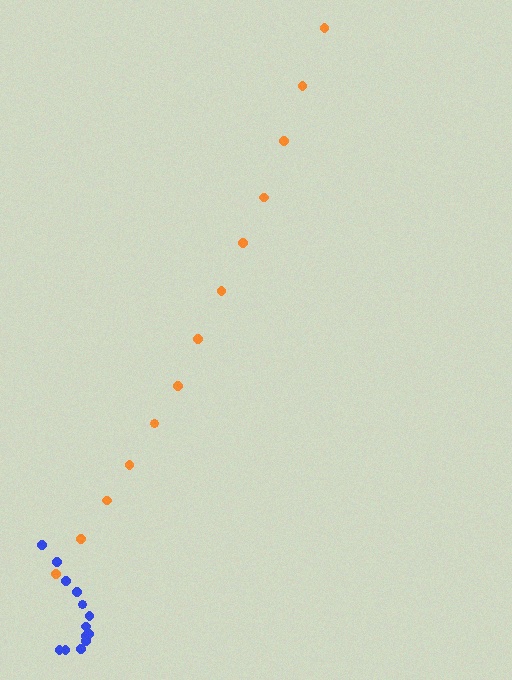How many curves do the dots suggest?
There are 2 distinct paths.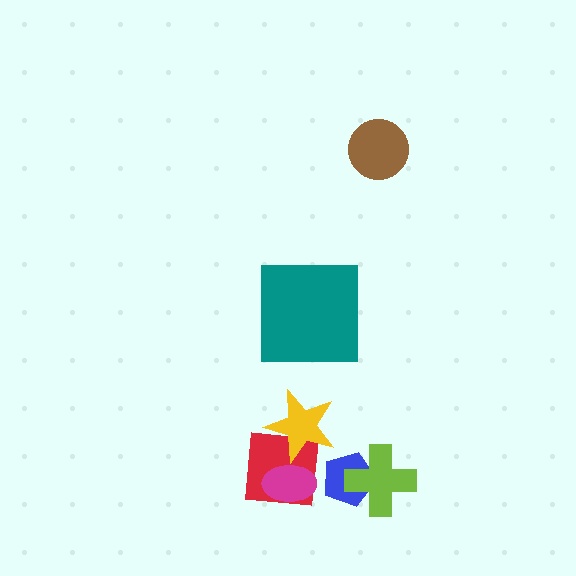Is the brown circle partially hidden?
No, no other shape covers it.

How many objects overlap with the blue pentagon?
2 objects overlap with the blue pentagon.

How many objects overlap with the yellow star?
2 objects overlap with the yellow star.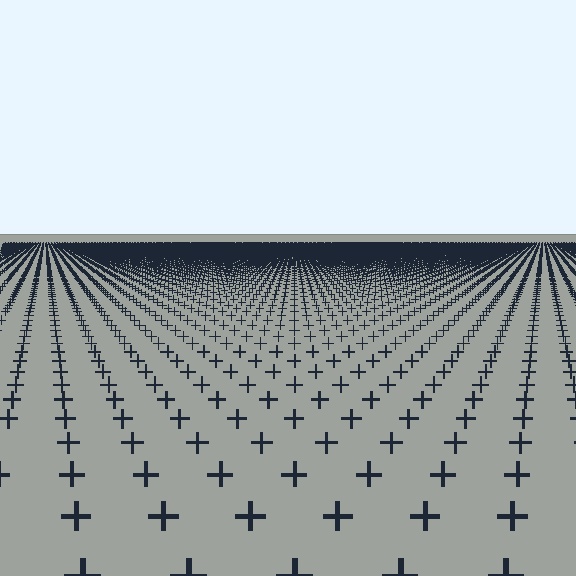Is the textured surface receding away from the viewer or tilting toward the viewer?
The surface is receding away from the viewer. Texture elements get smaller and denser toward the top.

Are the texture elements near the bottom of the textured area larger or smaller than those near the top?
Larger. Near the bottom, elements are closer to the viewer and appear at a bigger on-screen size.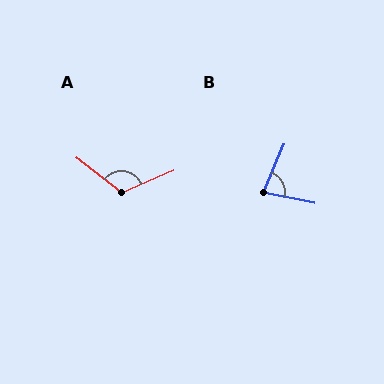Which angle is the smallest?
B, at approximately 79 degrees.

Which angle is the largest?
A, at approximately 119 degrees.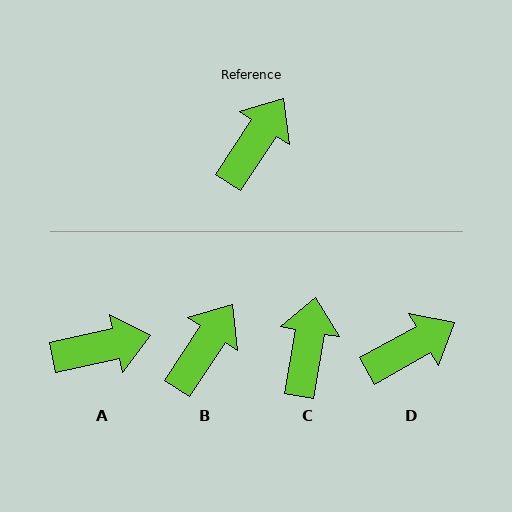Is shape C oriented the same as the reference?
No, it is off by about 24 degrees.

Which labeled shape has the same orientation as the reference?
B.